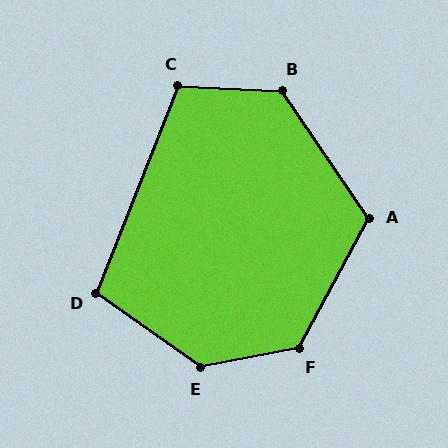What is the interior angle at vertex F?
Approximately 129 degrees (obtuse).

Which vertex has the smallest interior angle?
D, at approximately 104 degrees.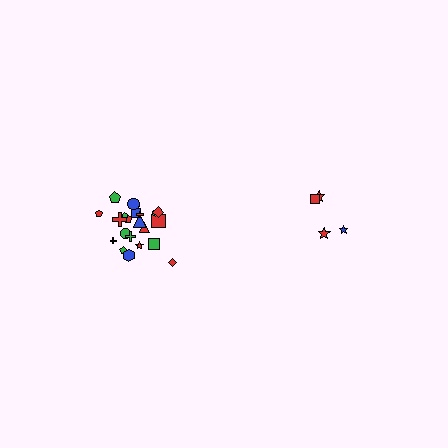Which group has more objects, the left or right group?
The left group.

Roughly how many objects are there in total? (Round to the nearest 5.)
Roughly 25 objects in total.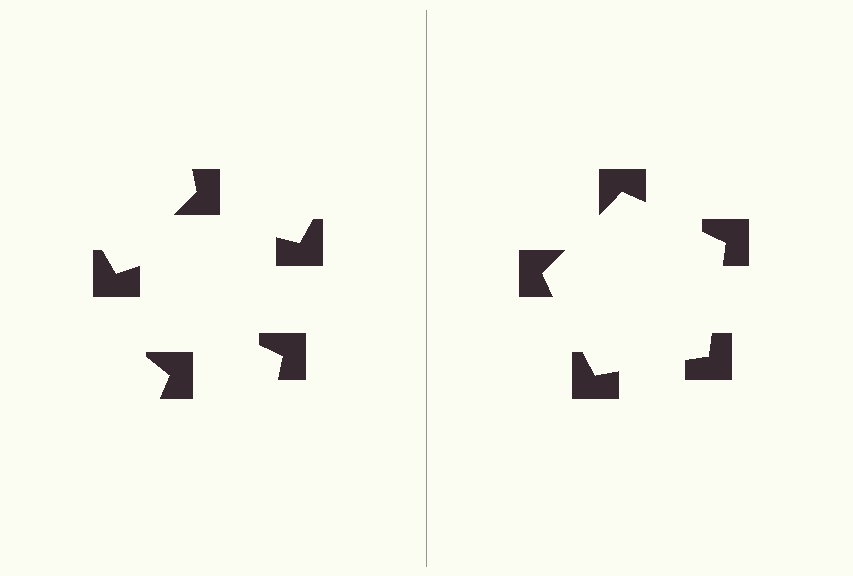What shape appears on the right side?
An illusory pentagon.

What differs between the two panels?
The notched squares are positioned identically on both sides; only the wedge orientations differ. On the right they align to a pentagon; on the left they are misaligned.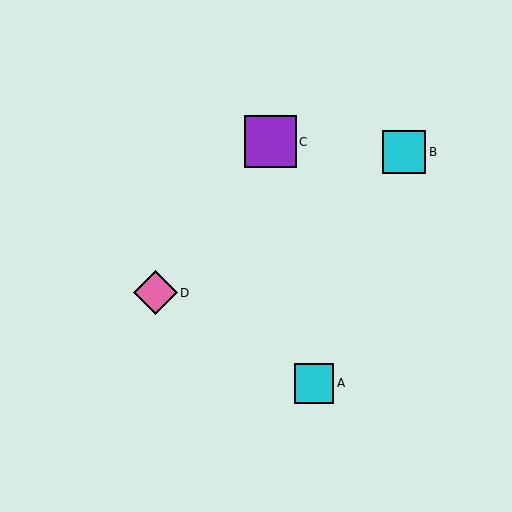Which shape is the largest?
The purple square (labeled C) is the largest.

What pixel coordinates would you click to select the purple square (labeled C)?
Click at (270, 142) to select the purple square C.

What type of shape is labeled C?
Shape C is a purple square.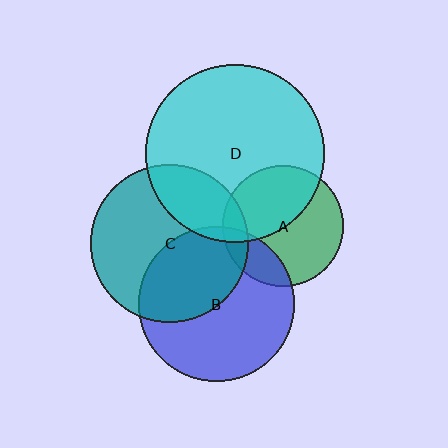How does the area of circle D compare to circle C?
Approximately 1.3 times.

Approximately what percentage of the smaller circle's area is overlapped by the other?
Approximately 25%.